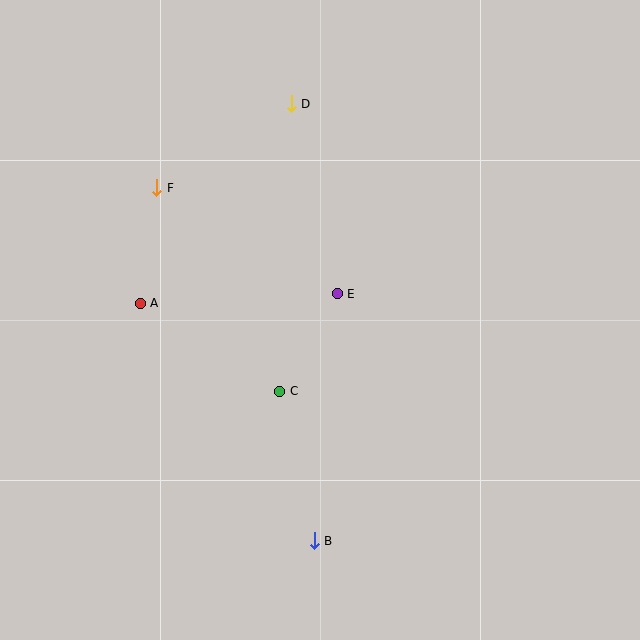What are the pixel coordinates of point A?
Point A is at (140, 303).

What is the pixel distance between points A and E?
The distance between A and E is 197 pixels.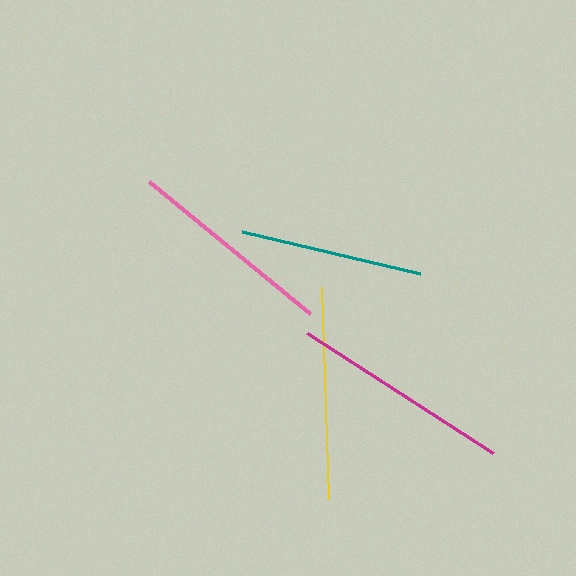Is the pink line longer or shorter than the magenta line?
The magenta line is longer than the pink line.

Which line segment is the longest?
The magenta line is the longest at approximately 222 pixels.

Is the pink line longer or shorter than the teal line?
The pink line is longer than the teal line.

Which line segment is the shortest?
The teal line is the shortest at approximately 183 pixels.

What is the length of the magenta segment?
The magenta segment is approximately 222 pixels long.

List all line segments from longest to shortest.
From longest to shortest: magenta, yellow, pink, teal.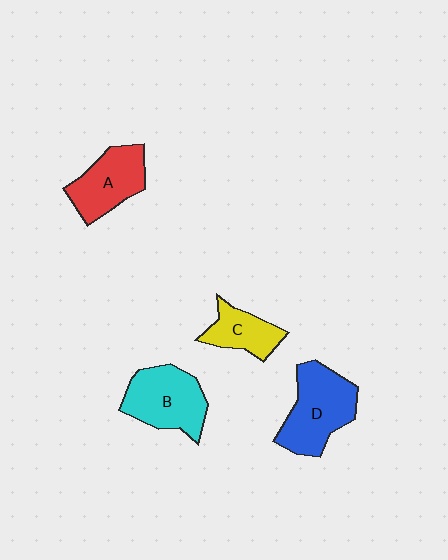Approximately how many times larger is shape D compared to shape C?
Approximately 1.7 times.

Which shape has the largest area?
Shape D (blue).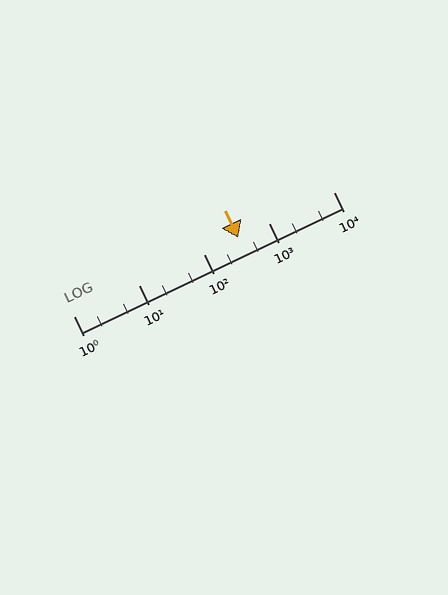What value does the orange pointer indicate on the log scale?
The pointer indicates approximately 340.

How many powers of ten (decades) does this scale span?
The scale spans 4 decades, from 1 to 10000.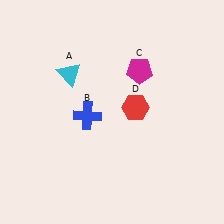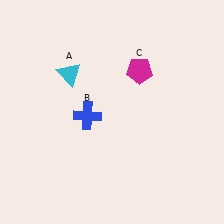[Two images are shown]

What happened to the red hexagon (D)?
The red hexagon (D) was removed in Image 2. It was in the top-right area of Image 1.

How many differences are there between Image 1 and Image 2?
There is 1 difference between the two images.